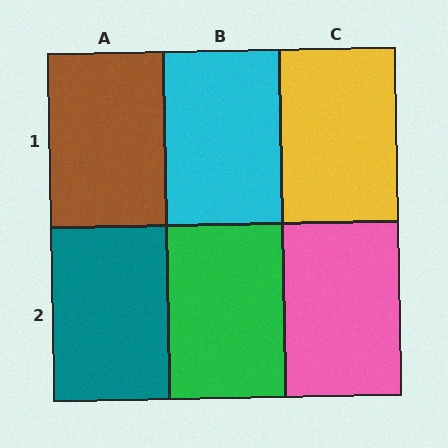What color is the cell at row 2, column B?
Green.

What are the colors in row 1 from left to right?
Brown, cyan, yellow.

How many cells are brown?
1 cell is brown.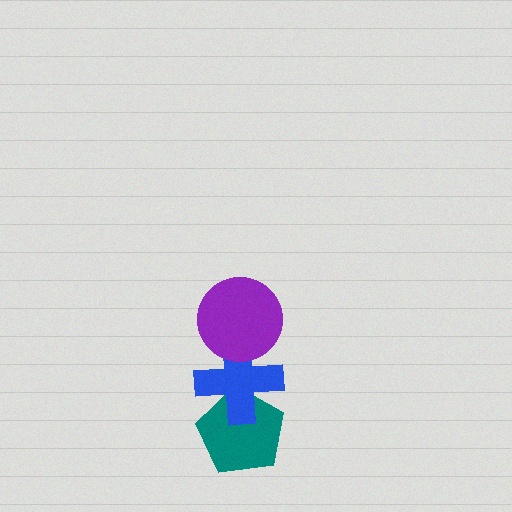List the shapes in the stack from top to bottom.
From top to bottom: the purple circle, the blue cross, the teal pentagon.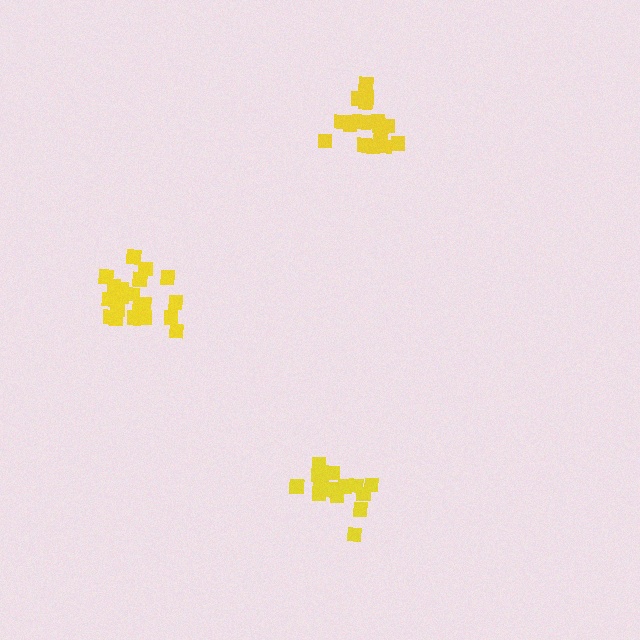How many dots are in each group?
Group 1: 20 dots, Group 2: 15 dots, Group 3: 18 dots (53 total).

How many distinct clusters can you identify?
There are 3 distinct clusters.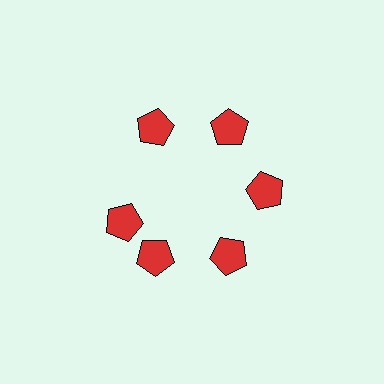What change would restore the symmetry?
The symmetry would be restored by rotating it back into even spacing with its neighbors so that all 6 pentagons sit at equal angles and equal distance from the center.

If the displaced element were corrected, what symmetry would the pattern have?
It would have 6-fold rotational symmetry — the pattern would map onto itself every 60 degrees.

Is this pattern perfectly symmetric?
No. The 6 red pentagons are arranged in a ring, but one element near the 9 o'clock position is rotated out of alignment along the ring, breaking the 6-fold rotational symmetry.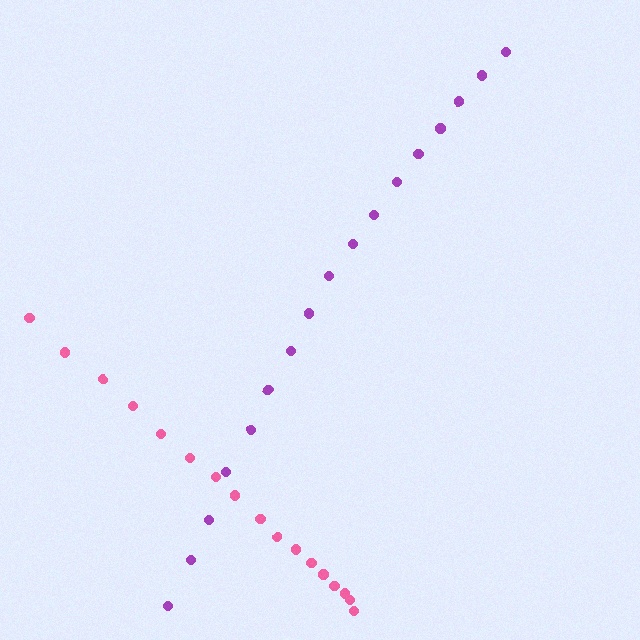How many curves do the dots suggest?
There are 2 distinct paths.